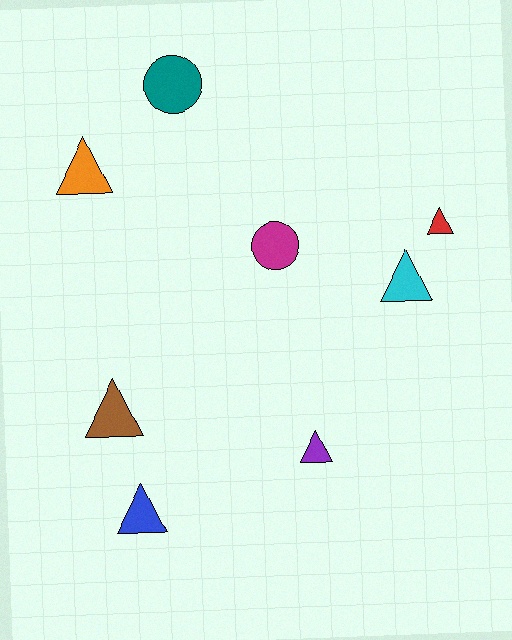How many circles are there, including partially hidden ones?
There are 2 circles.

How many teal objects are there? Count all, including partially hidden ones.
There is 1 teal object.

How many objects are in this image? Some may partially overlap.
There are 8 objects.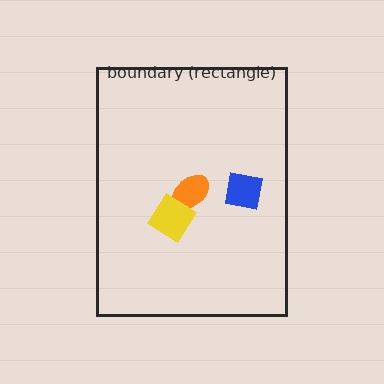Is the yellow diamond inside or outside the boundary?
Inside.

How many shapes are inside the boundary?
3 inside, 0 outside.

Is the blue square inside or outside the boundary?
Inside.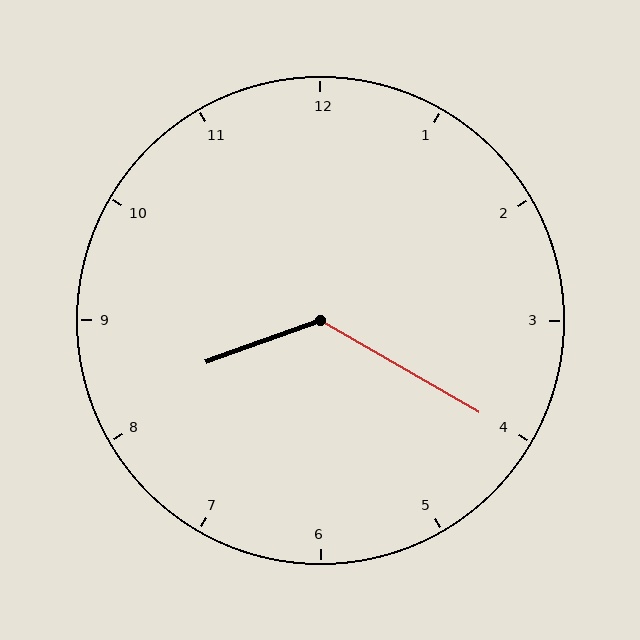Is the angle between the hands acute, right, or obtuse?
It is obtuse.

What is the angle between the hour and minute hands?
Approximately 130 degrees.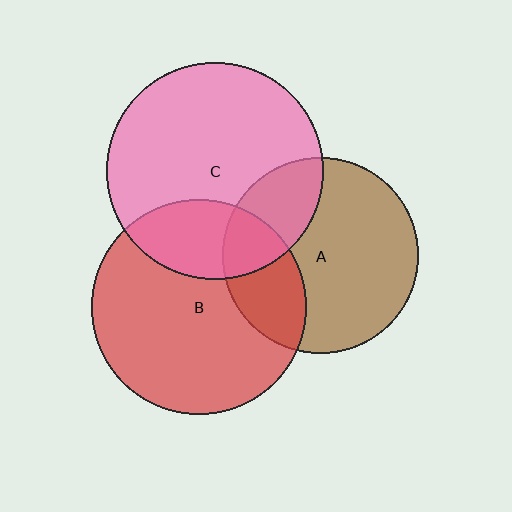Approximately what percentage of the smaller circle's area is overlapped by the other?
Approximately 25%.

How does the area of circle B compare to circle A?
Approximately 1.2 times.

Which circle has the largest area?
Circle C (pink).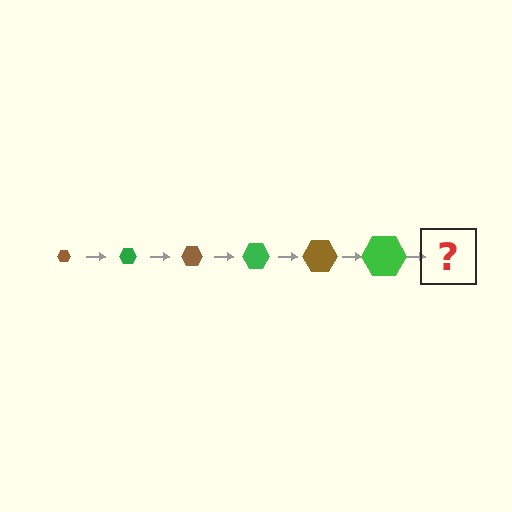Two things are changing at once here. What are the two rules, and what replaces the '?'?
The two rules are that the hexagon grows larger each step and the color cycles through brown and green. The '?' should be a brown hexagon, larger than the previous one.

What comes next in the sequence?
The next element should be a brown hexagon, larger than the previous one.